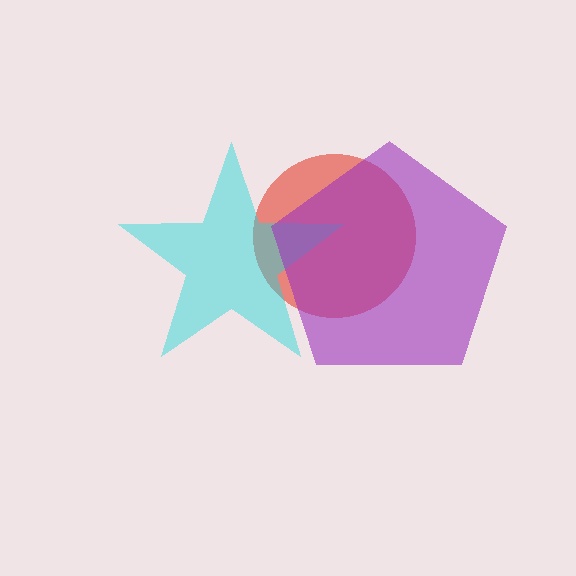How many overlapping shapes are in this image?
There are 3 overlapping shapes in the image.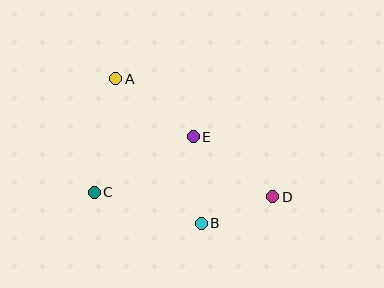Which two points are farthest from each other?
Points A and D are farthest from each other.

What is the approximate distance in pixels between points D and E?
The distance between D and E is approximately 99 pixels.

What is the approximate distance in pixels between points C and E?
The distance between C and E is approximately 113 pixels.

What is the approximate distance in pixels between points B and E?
The distance between B and E is approximately 87 pixels.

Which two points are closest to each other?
Points B and D are closest to each other.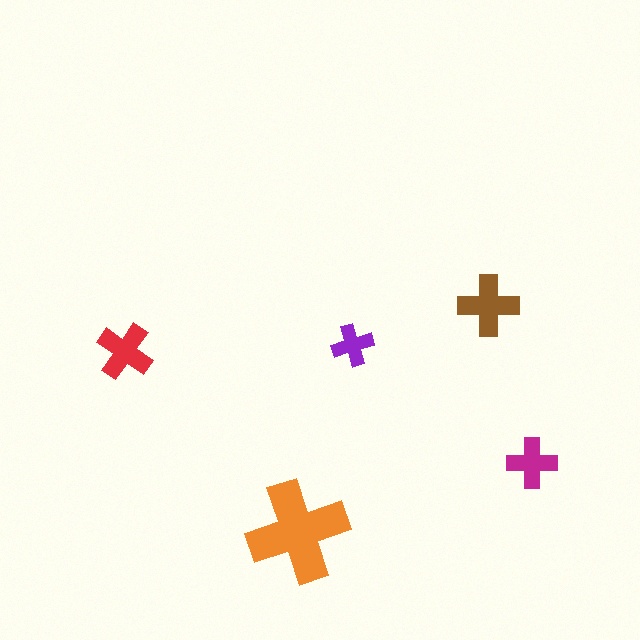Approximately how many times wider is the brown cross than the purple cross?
About 1.5 times wider.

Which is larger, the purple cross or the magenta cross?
The magenta one.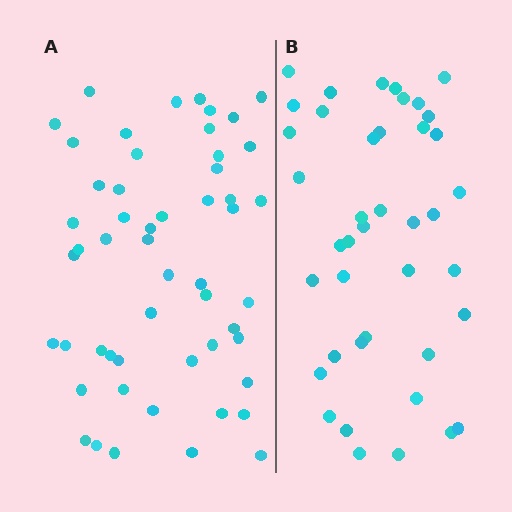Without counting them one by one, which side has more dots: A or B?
Region A (the left region) has more dots.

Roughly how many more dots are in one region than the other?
Region A has roughly 12 or so more dots than region B.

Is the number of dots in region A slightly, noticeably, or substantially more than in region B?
Region A has noticeably more, but not dramatically so. The ratio is roughly 1.3 to 1.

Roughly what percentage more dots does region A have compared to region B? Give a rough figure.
About 30% more.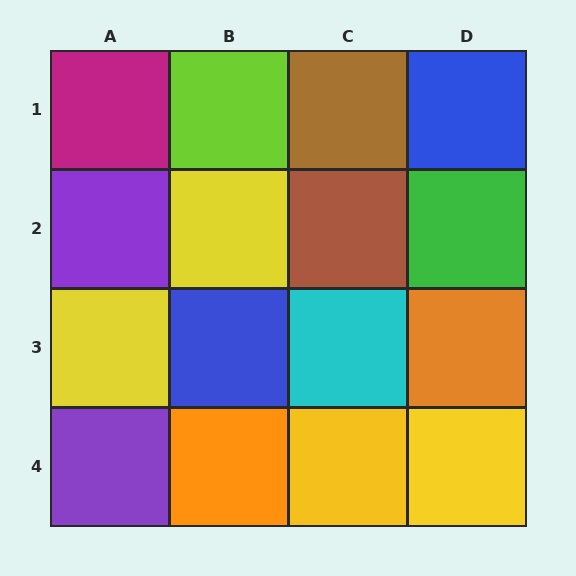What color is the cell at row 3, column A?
Yellow.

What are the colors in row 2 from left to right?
Purple, yellow, brown, green.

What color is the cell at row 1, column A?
Magenta.